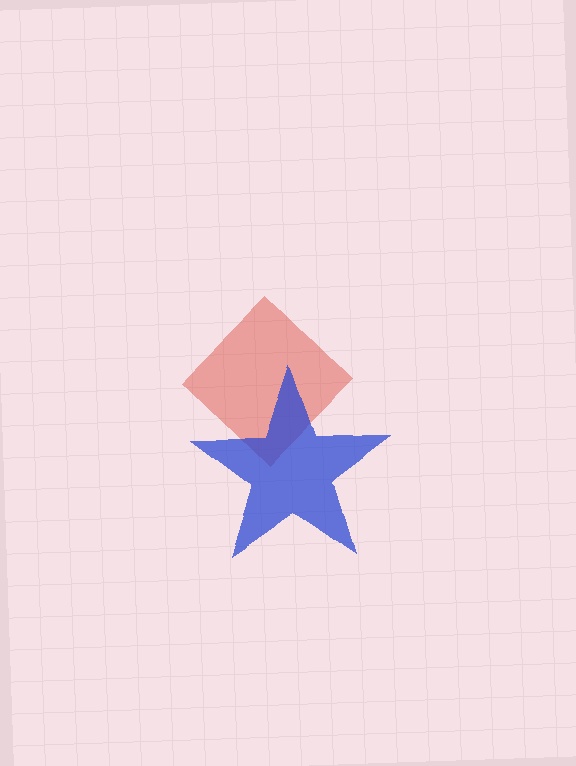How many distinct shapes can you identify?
There are 2 distinct shapes: a red diamond, a blue star.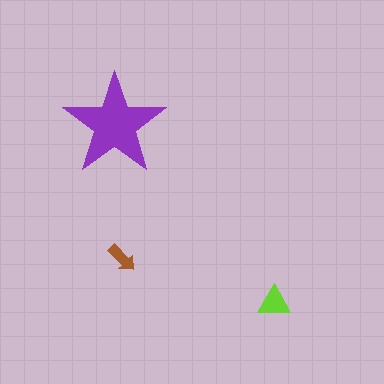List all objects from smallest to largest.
The brown arrow, the lime triangle, the purple star.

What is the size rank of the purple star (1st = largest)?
1st.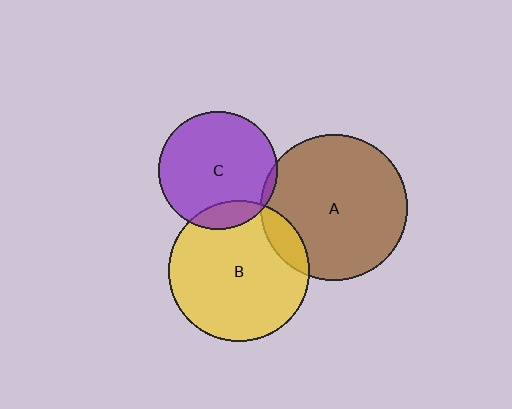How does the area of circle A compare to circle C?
Approximately 1.5 times.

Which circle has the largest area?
Circle A (brown).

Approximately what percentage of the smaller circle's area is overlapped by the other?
Approximately 15%.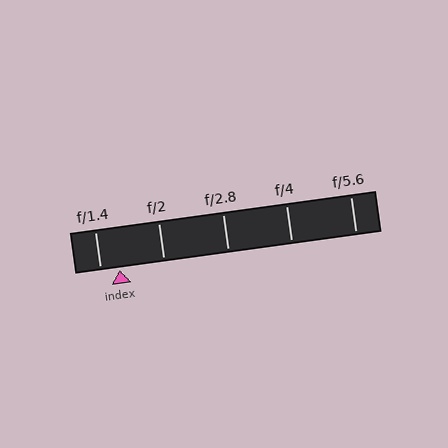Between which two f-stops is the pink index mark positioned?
The index mark is between f/1.4 and f/2.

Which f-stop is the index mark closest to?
The index mark is closest to f/1.4.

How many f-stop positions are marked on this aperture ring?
There are 5 f-stop positions marked.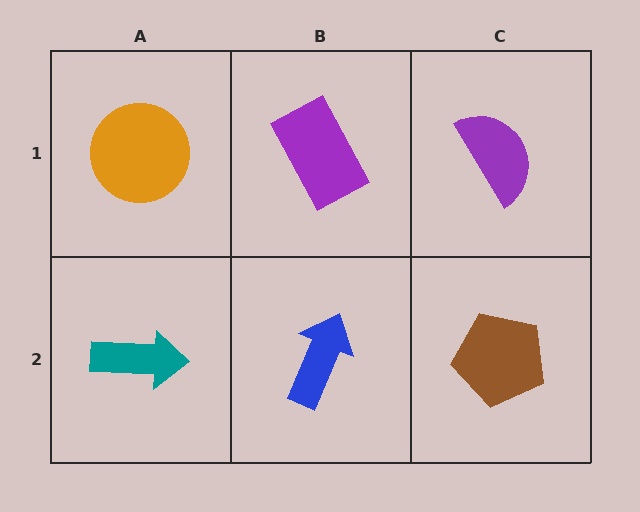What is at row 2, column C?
A brown pentagon.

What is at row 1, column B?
A purple rectangle.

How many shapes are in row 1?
3 shapes.